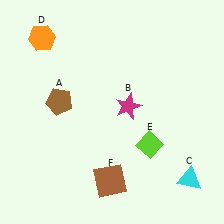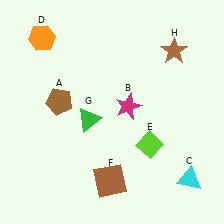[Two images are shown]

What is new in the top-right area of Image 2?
A brown star (H) was added in the top-right area of Image 2.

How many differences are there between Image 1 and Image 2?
There are 2 differences between the two images.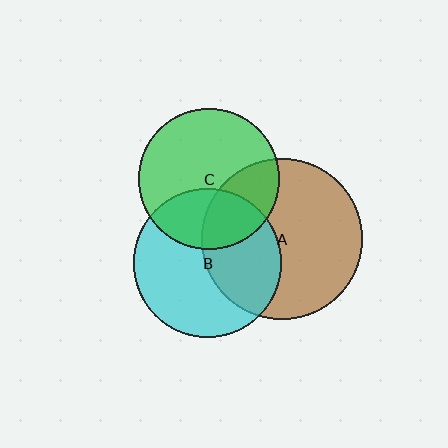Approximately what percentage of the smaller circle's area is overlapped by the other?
Approximately 40%.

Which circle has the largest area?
Circle A (brown).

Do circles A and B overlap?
Yes.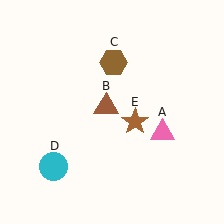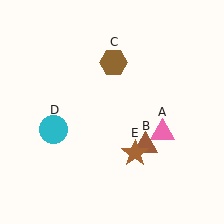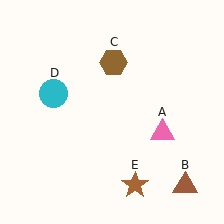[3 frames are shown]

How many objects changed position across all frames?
3 objects changed position: brown triangle (object B), cyan circle (object D), brown star (object E).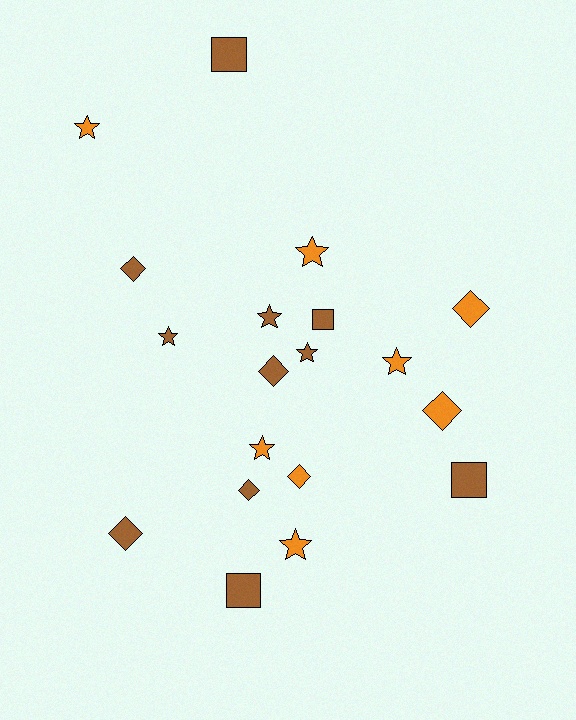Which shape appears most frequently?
Star, with 8 objects.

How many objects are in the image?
There are 19 objects.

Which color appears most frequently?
Brown, with 11 objects.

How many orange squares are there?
There are no orange squares.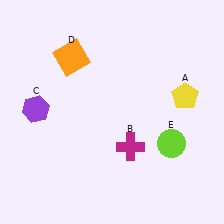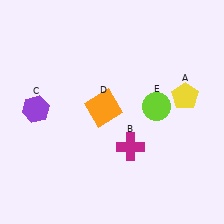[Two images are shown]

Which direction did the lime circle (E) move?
The lime circle (E) moved up.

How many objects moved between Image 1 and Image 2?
2 objects moved between the two images.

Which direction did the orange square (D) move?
The orange square (D) moved down.